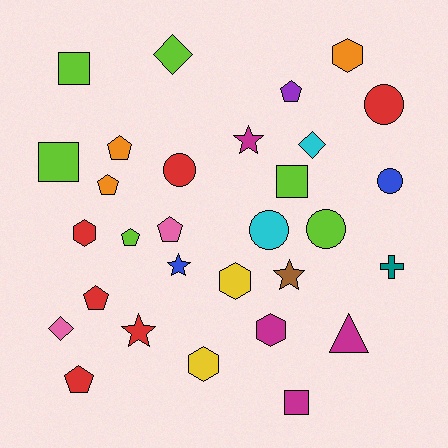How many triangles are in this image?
There is 1 triangle.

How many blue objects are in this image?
There are 2 blue objects.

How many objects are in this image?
There are 30 objects.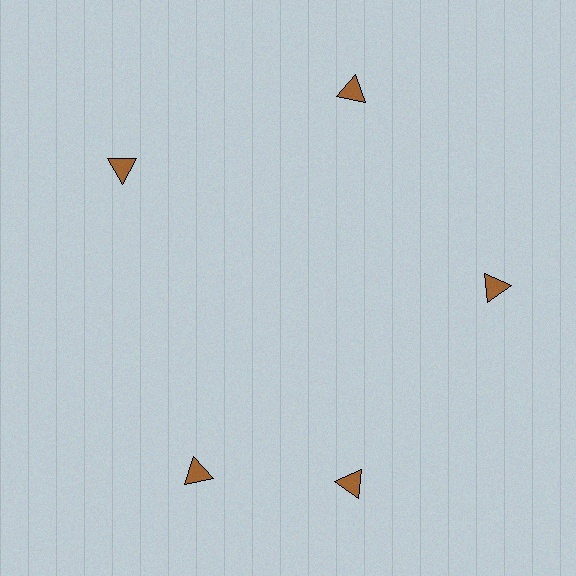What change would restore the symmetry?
The symmetry would be restored by rotating it back into even spacing with its neighbors so that all 5 triangles sit at equal angles and equal distance from the center.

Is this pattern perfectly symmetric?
No. The 5 brown triangles are arranged in a ring, but one element near the 8 o'clock position is rotated out of alignment along the ring, breaking the 5-fold rotational symmetry.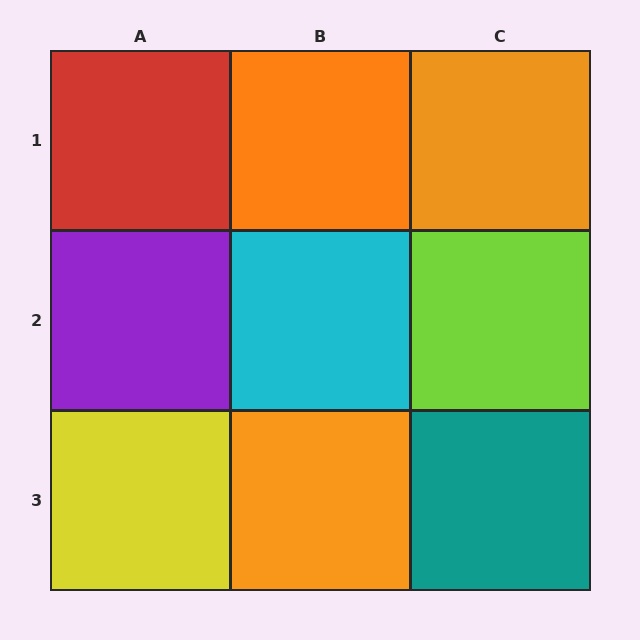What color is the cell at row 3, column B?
Orange.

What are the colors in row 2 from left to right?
Purple, cyan, lime.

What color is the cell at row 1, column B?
Orange.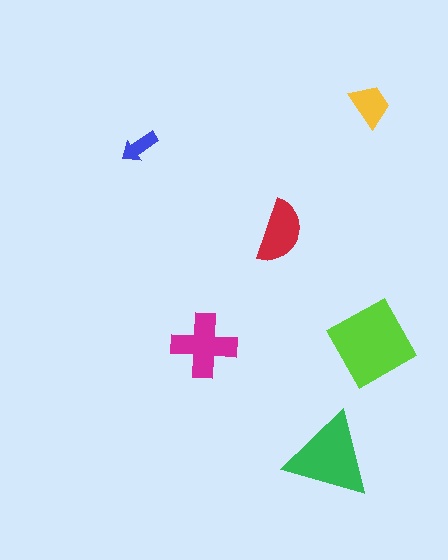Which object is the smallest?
The blue arrow.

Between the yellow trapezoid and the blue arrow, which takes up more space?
The yellow trapezoid.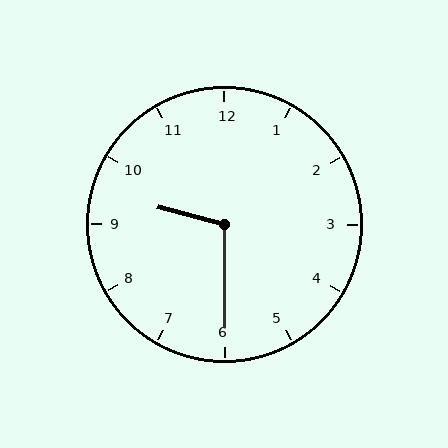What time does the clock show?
9:30.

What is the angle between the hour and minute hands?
Approximately 105 degrees.